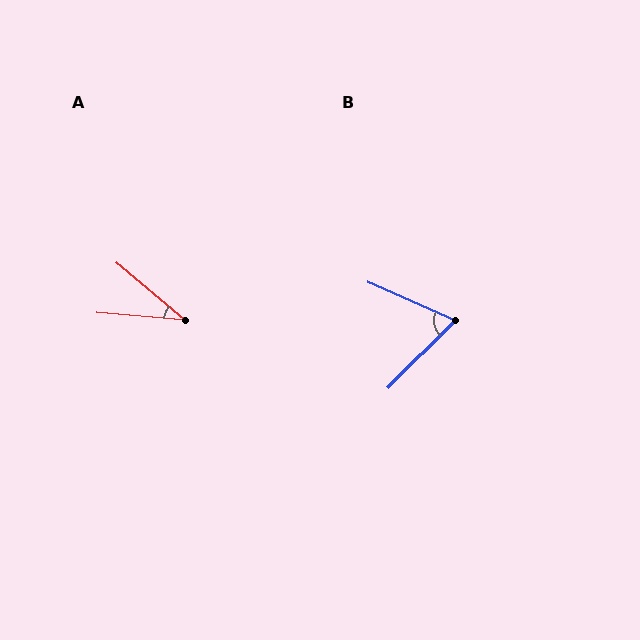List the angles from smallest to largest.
A (35°), B (69°).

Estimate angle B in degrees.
Approximately 69 degrees.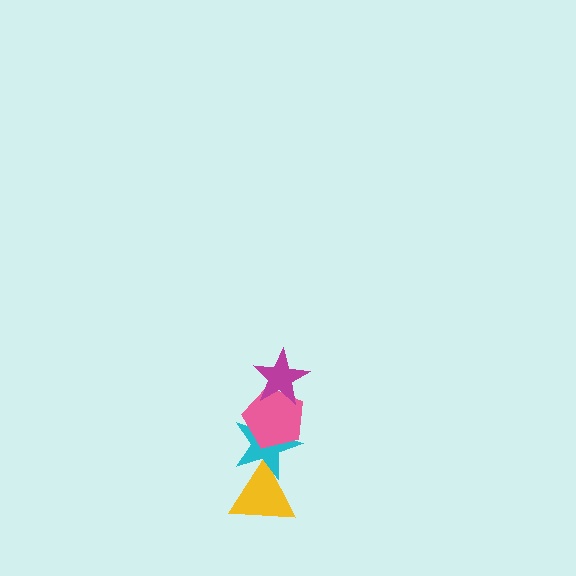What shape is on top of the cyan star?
The pink pentagon is on top of the cyan star.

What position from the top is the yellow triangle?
The yellow triangle is 4th from the top.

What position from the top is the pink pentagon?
The pink pentagon is 2nd from the top.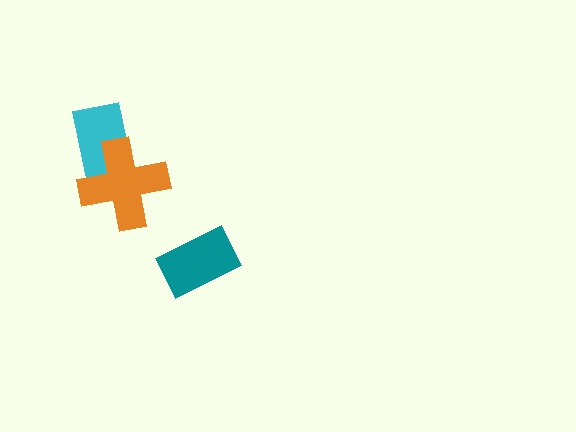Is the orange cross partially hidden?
No, no other shape covers it.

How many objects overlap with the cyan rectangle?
1 object overlaps with the cyan rectangle.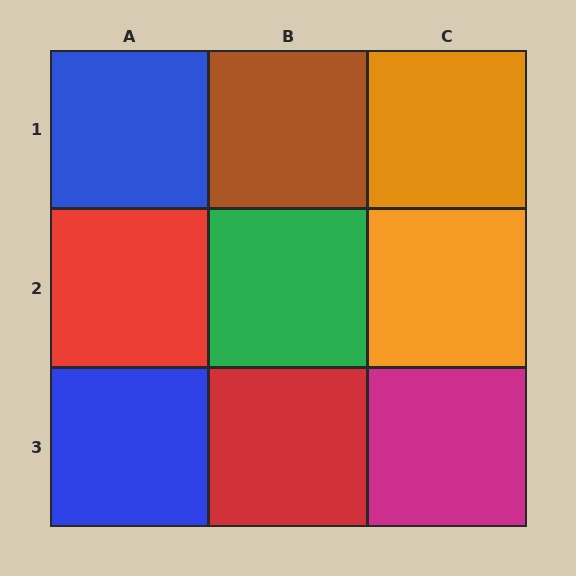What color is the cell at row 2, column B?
Green.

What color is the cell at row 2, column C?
Orange.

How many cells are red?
2 cells are red.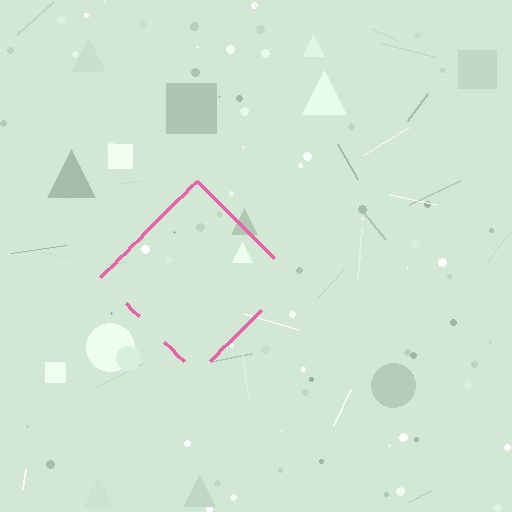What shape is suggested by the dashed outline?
The dashed outline suggests a diamond.